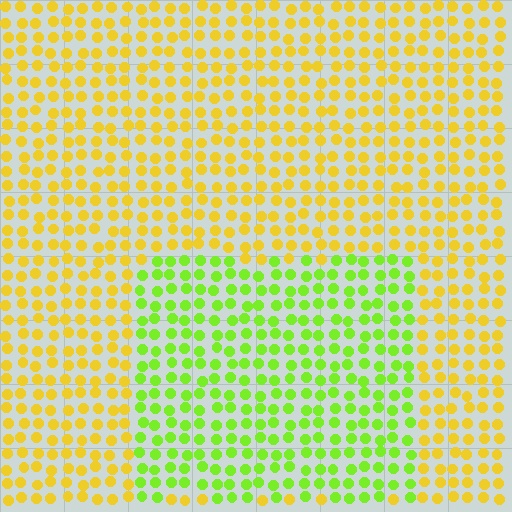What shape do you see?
I see a rectangle.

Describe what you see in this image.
The image is filled with small yellow elements in a uniform arrangement. A rectangle-shaped region is visible where the elements are tinted to a slightly different hue, forming a subtle color boundary.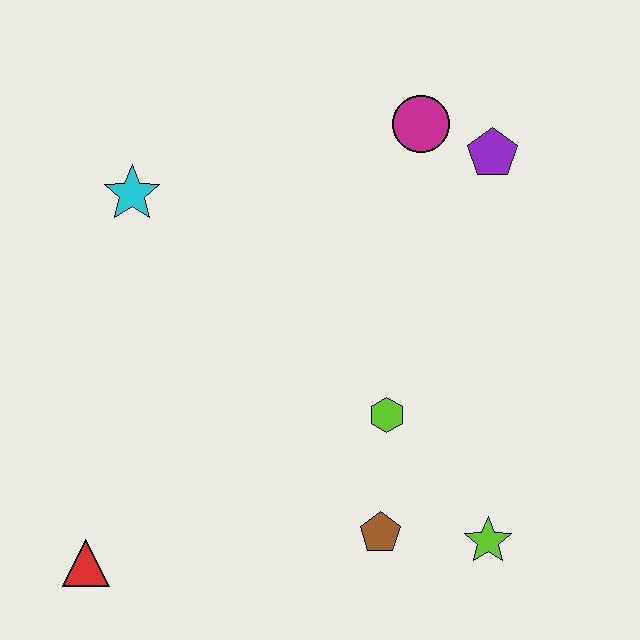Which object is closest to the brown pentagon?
The lime star is closest to the brown pentagon.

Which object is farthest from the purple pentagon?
The red triangle is farthest from the purple pentagon.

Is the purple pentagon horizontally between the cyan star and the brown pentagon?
No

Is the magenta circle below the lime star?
No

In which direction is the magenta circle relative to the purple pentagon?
The magenta circle is to the left of the purple pentagon.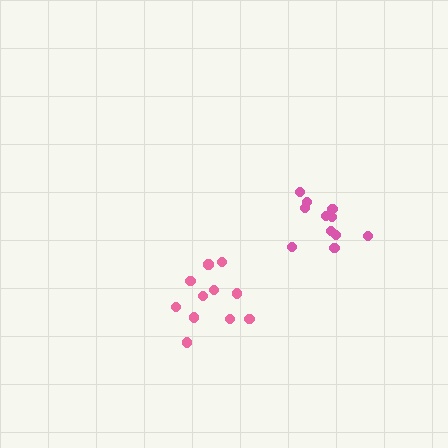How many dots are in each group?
Group 1: 11 dots, Group 2: 11 dots (22 total).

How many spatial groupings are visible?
There are 2 spatial groupings.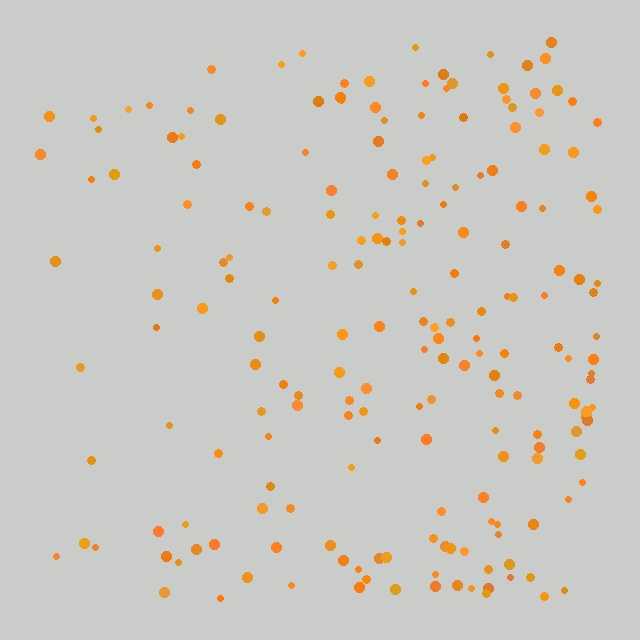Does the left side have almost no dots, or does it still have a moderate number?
Still a moderate number, just noticeably fewer than the right.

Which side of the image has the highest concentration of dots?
The right.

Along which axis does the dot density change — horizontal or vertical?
Horizontal.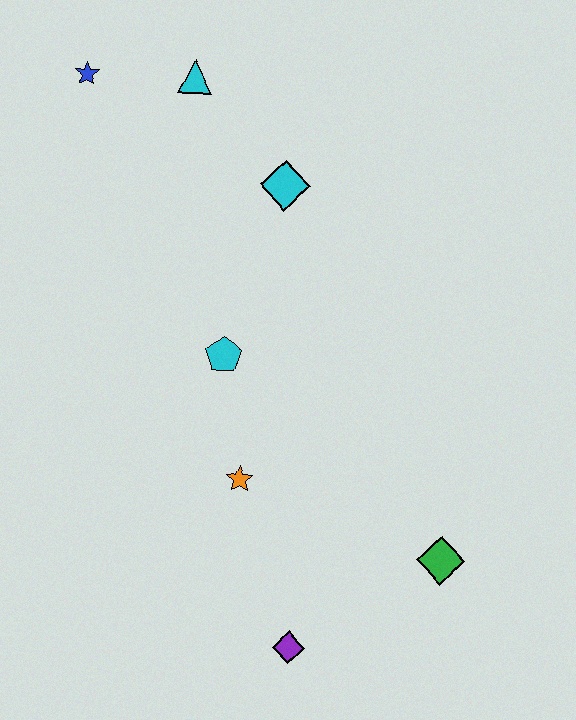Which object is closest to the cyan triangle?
The blue star is closest to the cyan triangle.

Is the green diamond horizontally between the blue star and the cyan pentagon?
No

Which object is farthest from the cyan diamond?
The purple diamond is farthest from the cyan diamond.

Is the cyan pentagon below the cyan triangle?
Yes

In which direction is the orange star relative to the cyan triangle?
The orange star is below the cyan triangle.